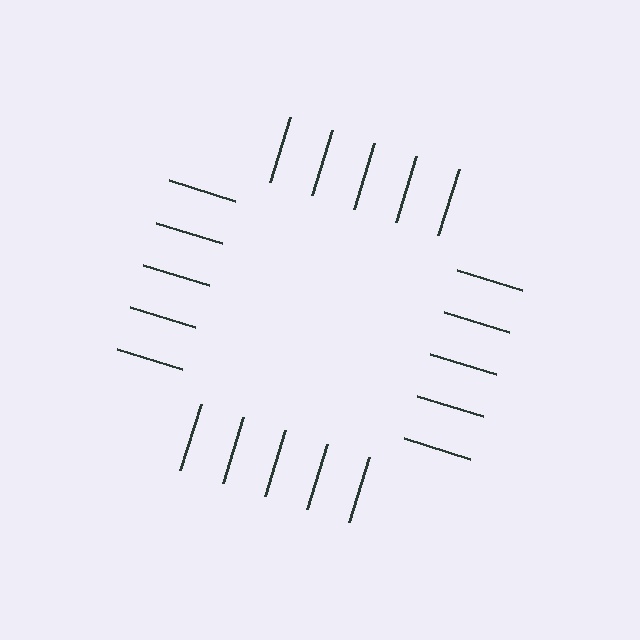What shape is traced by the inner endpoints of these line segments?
An illusory square — the line segments terminate on its edges but no continuous stroke is drawn.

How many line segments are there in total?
20 — 5 along each of the 4 edges.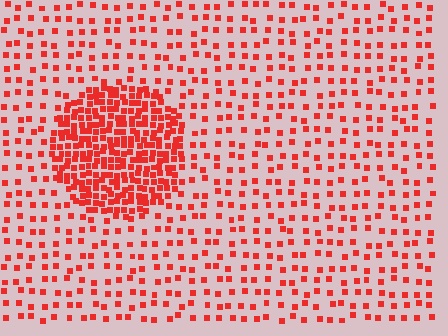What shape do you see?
I see a circle.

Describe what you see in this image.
The image contains small red elements arranged at two different densities. A circle-shaped region is visible where the elements are more densely packed than the surrounding area.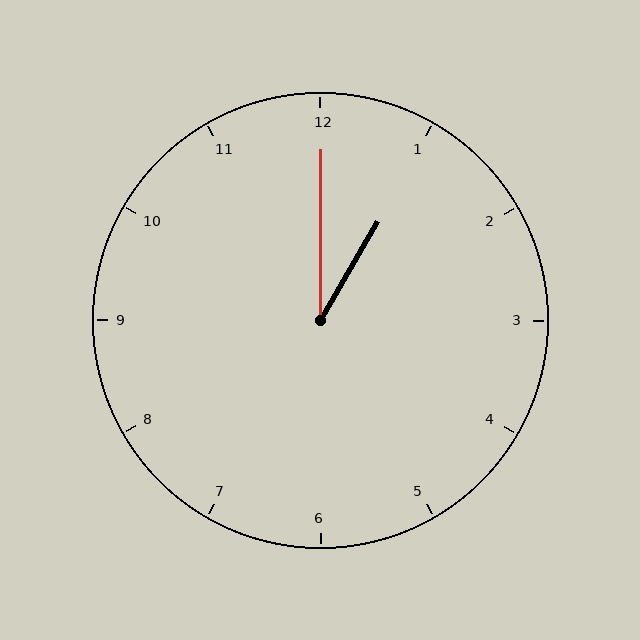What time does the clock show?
1:00.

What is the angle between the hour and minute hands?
Approximately 30 degrees.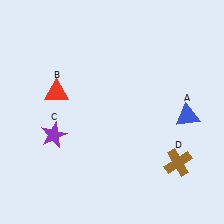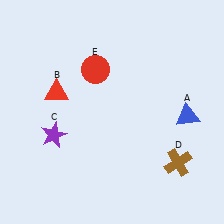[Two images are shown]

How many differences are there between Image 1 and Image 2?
There is 1 difference between the two images.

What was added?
A red circle (E) was added in Image 2.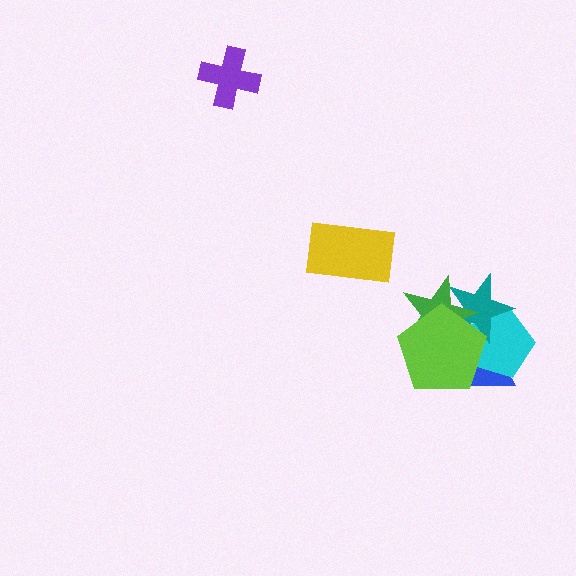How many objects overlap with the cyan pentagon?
3 objects overlap with the cyan pentagon.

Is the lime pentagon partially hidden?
No, no other shape covers it.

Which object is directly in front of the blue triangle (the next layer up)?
The cyan pentagon is directly in front of the blue triangle.